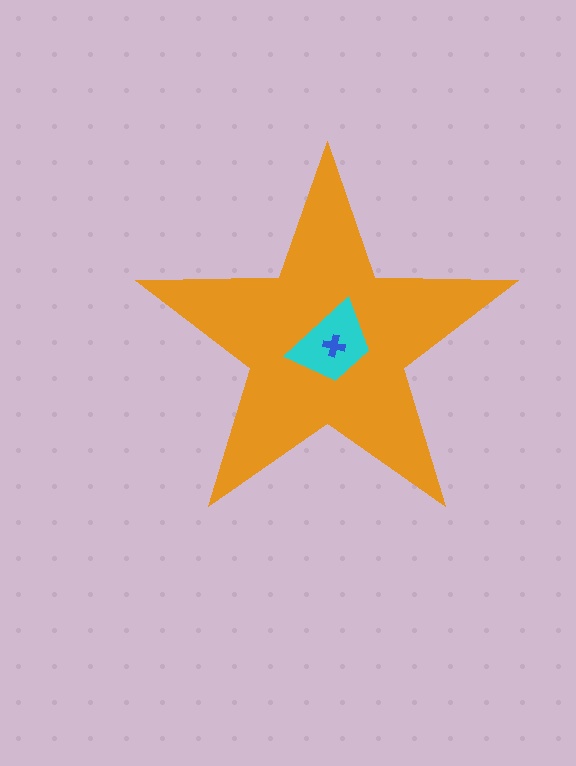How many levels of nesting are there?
3.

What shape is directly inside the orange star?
The cyan trapezoid.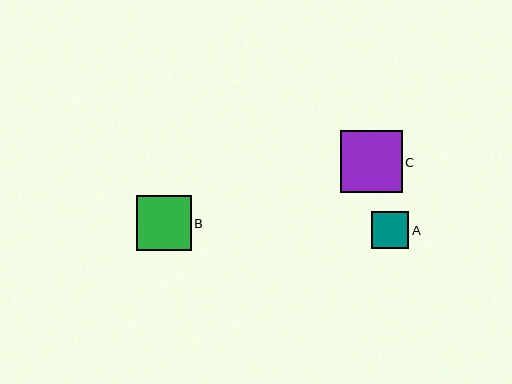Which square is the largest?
Square C is the largest with a size of approximately 61 pixels.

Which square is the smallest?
Square A is the smallest with a size of approximately 37 pixels.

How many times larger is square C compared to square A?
Square C is approximately 1.6 times the size of square A.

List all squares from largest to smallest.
From largest to smallest: C, B, A.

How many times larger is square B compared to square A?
Square B is approximately 1.5 times the size of square A.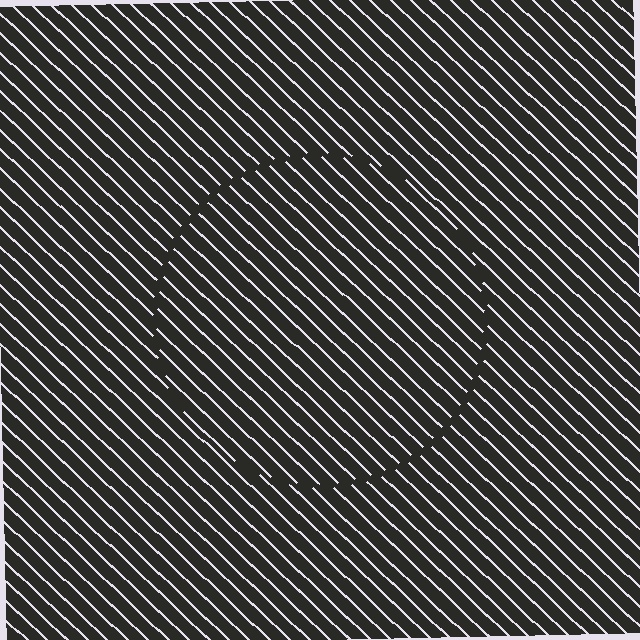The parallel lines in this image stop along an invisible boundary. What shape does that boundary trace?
An illusory circle. The interior of the shape contains the same grating, shifted by half a period — the contour is defined by the phase discontinuity where line-ends from the inner and outer gratings abut.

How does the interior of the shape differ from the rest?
The interior of the shape contains the same grating, shifted by half a period — the contour is defined by the phase discontinuity where line-ends from the inner and outer gratings abut.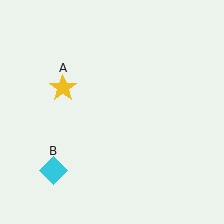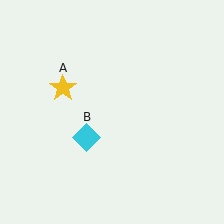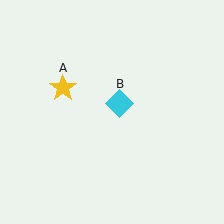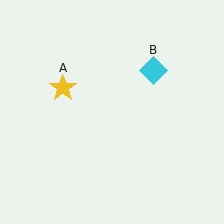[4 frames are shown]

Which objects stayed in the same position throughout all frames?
Yellow star (object A) remained stationary.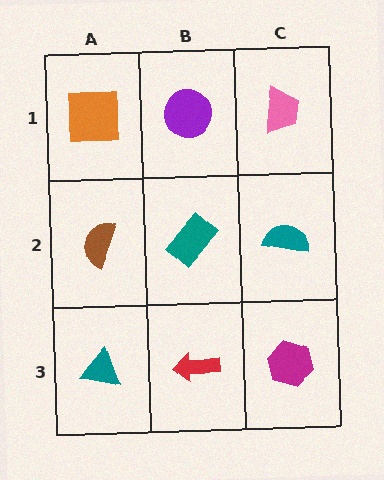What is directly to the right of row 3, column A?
A red arrow.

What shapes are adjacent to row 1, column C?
A teal semicircle (row 2, column C), a purple circle (row 1, column B).